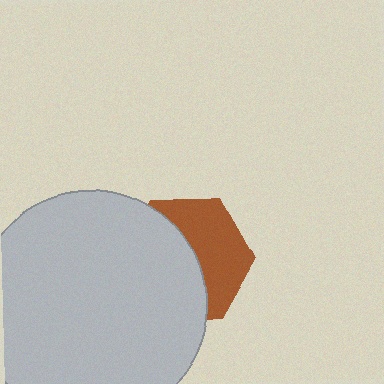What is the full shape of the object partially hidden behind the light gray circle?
The partially hidden object is a brown hexagon.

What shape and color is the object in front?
The object in front is a light gray circle.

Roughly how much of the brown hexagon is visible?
About half of it is visible (roughly 46%).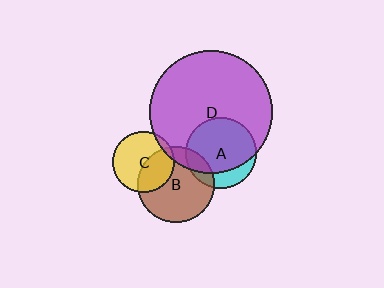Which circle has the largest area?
Circle D (purple).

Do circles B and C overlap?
Yes.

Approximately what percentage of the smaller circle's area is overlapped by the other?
Approximately 40%.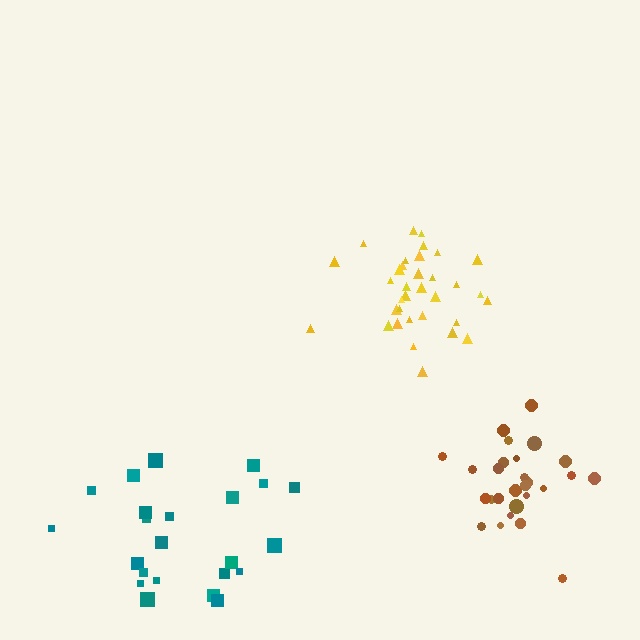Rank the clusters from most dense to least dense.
yellow, brown, teal.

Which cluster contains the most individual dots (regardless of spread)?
Yellow (34).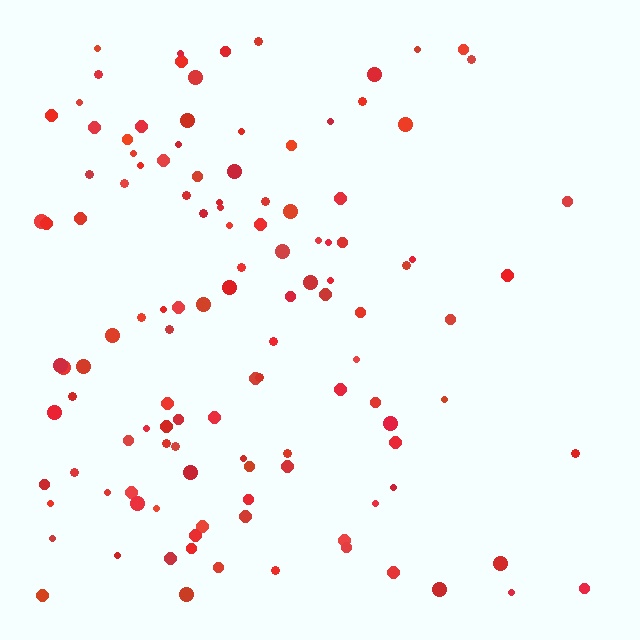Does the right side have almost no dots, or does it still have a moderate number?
Still a moderate number, just noticeably fewer than the left.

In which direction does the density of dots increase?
From right to left, with the left side densest.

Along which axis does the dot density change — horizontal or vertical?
Horizontal.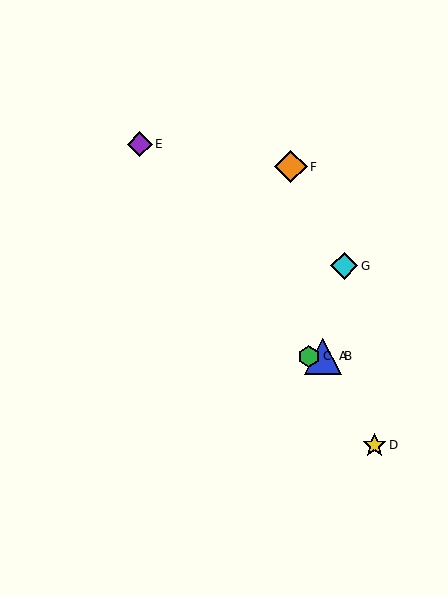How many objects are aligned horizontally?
3 objects (A, B, C) are aligned horizontally.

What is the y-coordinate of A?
Object A is at y≈356.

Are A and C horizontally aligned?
Yes, both are at y≈356.